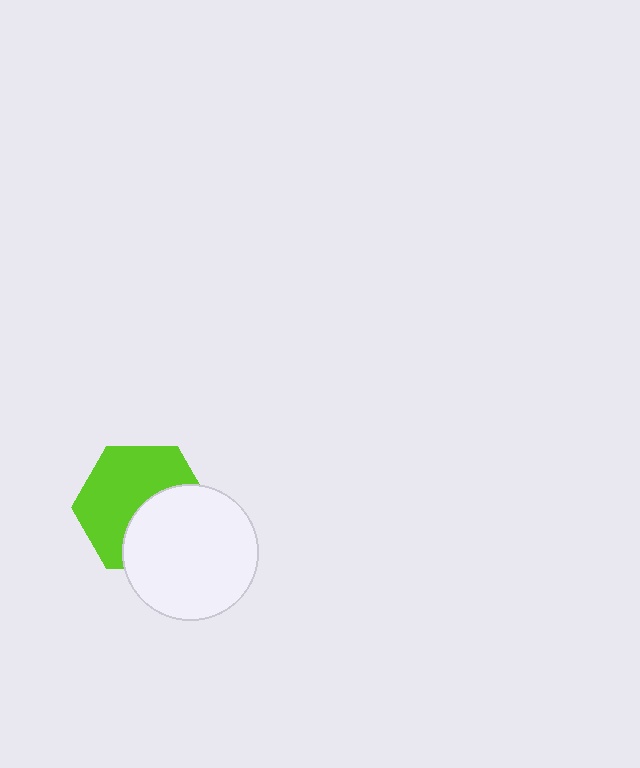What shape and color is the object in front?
The object in front is a white circle.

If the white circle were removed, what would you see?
You would see the complete lime hexagon.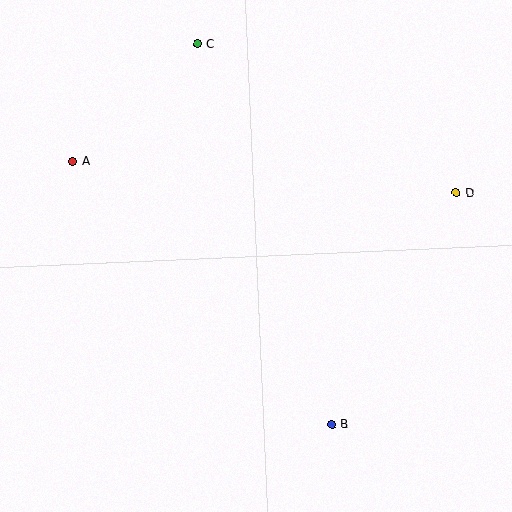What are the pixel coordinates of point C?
Point C is at (197, 44).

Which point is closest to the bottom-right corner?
Point B is closest to the bottom-right corner.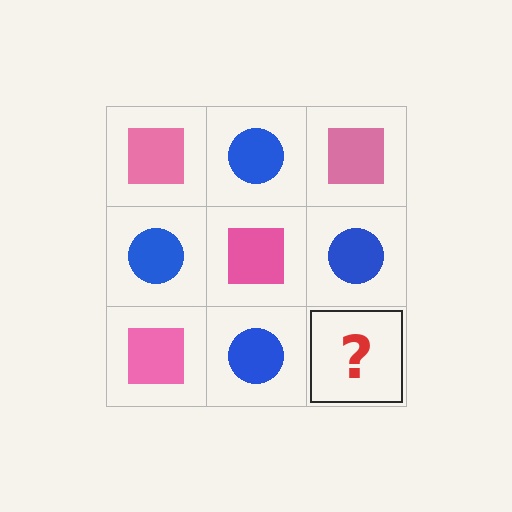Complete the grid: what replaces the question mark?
The question mark should be replaced with a pink square.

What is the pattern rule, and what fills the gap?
The rule is that it alternates pink square and blue circle in a checkerboard pattern. The gap should be filled with a pink square.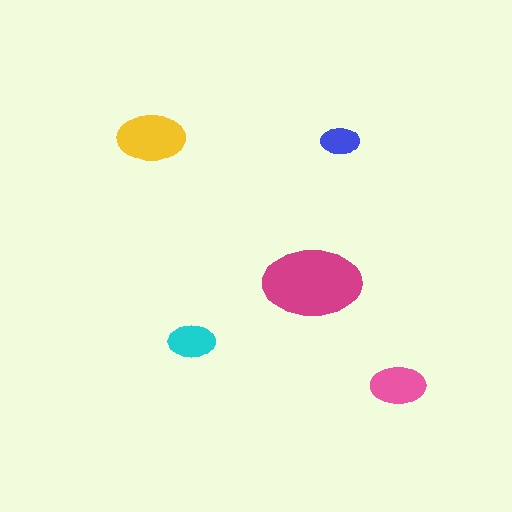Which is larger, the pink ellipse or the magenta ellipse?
The magenta one.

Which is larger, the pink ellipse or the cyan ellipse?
The pink one.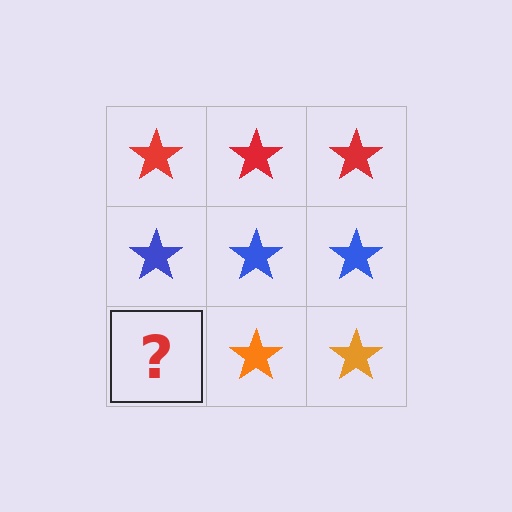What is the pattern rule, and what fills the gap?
The rule is that each row has a consistent color. The gap should be filled with an orange star.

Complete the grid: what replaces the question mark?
The question mark should be replaced with an orange star.